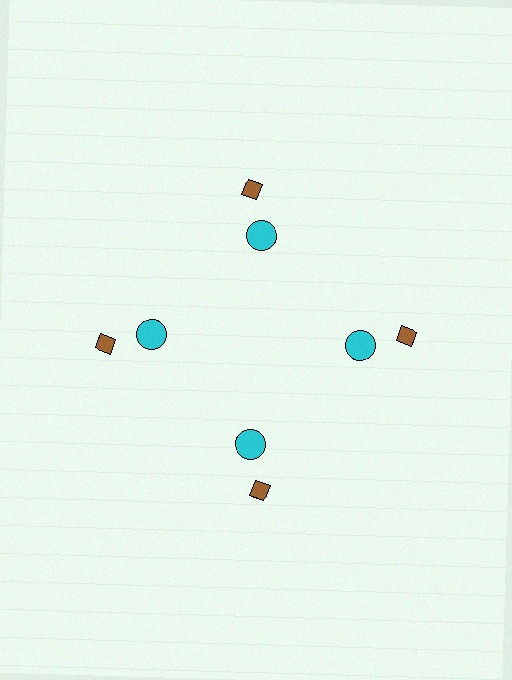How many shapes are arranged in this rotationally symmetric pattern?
There are 8 shapes, arranged in 4 groups of 2.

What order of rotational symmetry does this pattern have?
This pattern has 4-fold rotational symmetry.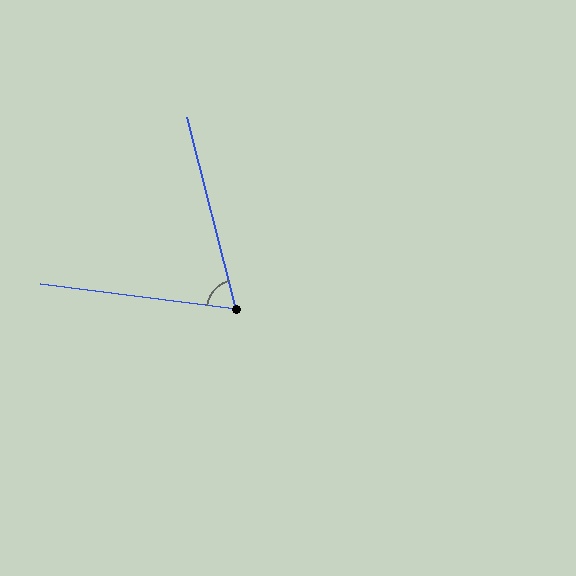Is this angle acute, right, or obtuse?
It is acute.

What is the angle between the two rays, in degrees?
Approximately 68 degrees.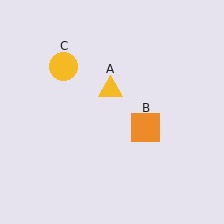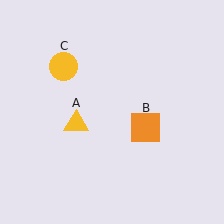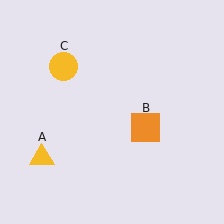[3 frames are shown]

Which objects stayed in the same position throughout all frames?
Orange square (object B) and yellow circle (object C) remained stationary.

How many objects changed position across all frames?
1 object changed position: yellow triangle (object A).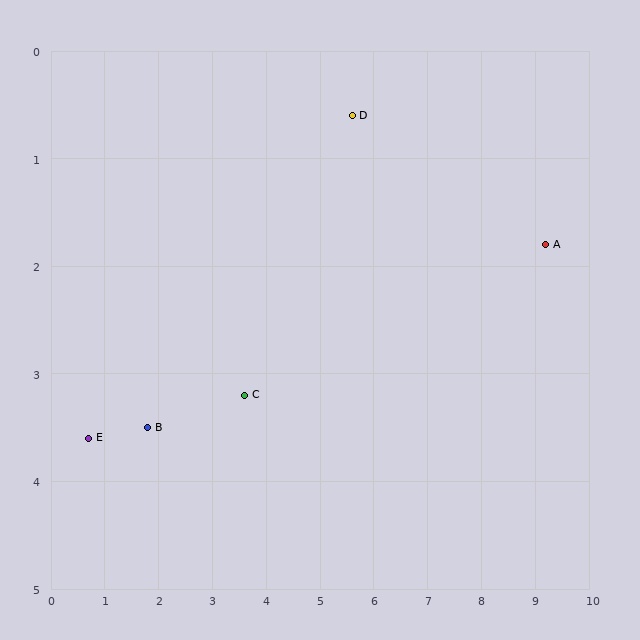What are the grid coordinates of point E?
Point E is at approximately (0.7, 3.6).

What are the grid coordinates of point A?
Point A is at approximately (9.2, 1.8).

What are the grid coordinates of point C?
Point C is at approximately (3.6, 3.2).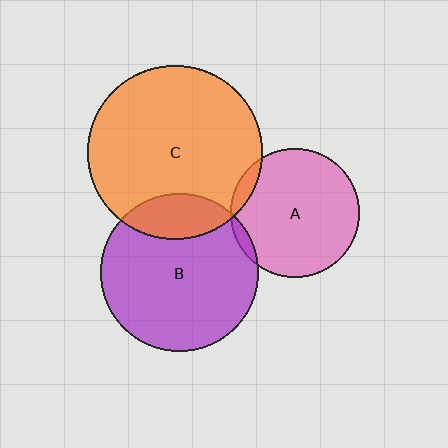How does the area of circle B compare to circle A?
Approximately 1.5 times.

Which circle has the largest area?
Circle C (orange).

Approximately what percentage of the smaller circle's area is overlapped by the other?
Approximately 20%.